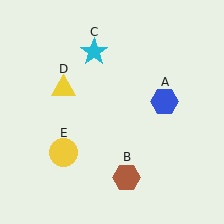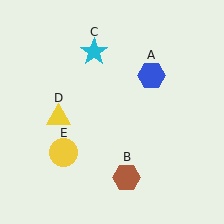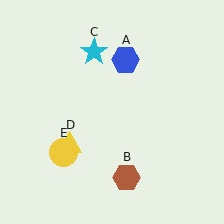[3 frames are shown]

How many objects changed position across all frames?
2 objects changed position: blue hexagon (object A), yellow triangle (object D).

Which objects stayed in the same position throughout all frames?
Brown hexagon (object B) and cyan star (object C) and yellow circle (object E) remained stationary.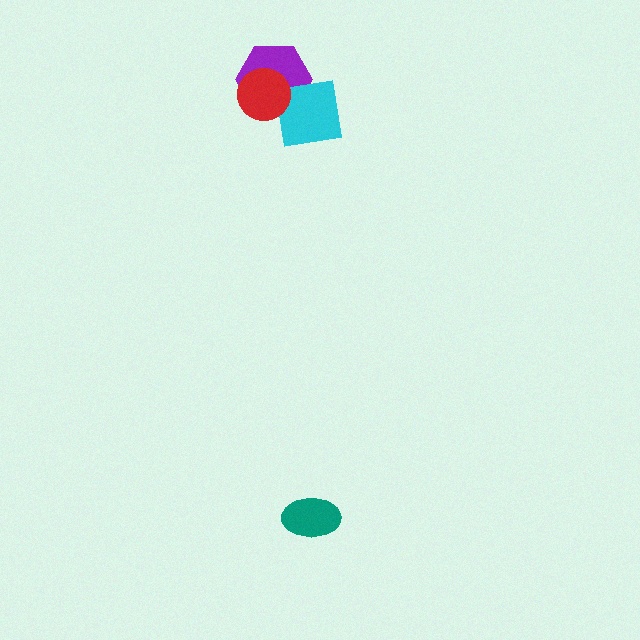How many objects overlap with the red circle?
2 objects overlap with the red circle.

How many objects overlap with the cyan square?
2 objects overlap with the cyan square.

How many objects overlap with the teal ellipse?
0 objects overlap with the teal ellipse.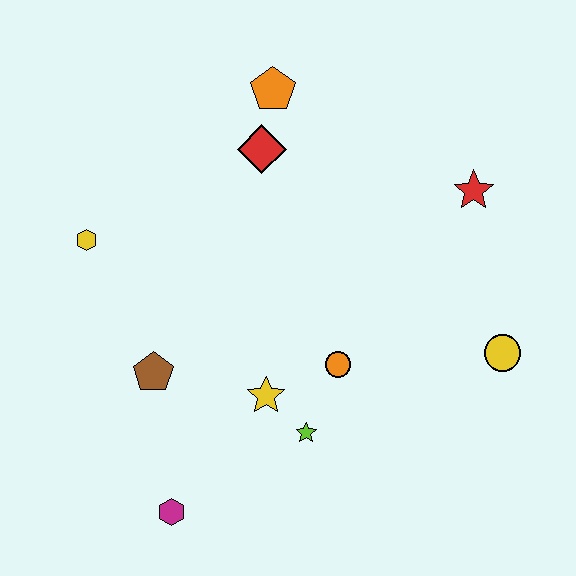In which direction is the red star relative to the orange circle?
The red star is above the orange circle.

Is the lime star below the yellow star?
Yes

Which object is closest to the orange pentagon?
The red diamond is closest to the orange pentagon.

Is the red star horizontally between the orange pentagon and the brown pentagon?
No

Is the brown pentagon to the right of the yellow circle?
No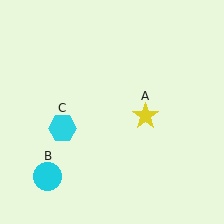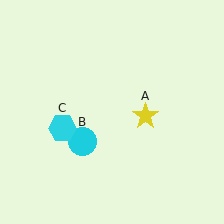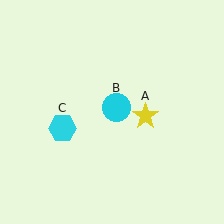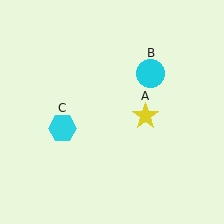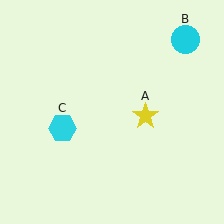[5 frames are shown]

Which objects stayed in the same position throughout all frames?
Yellow star (object A) and cyan hexagon (object C) remained stationary.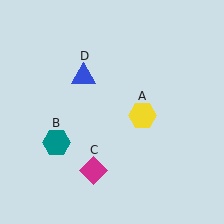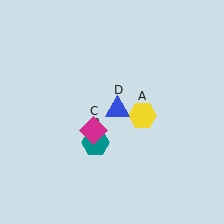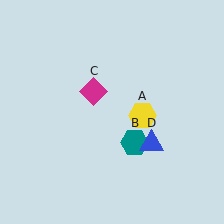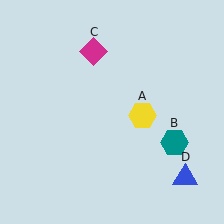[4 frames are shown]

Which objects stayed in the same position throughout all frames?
Yellow hexagon (object A) remained stationary.